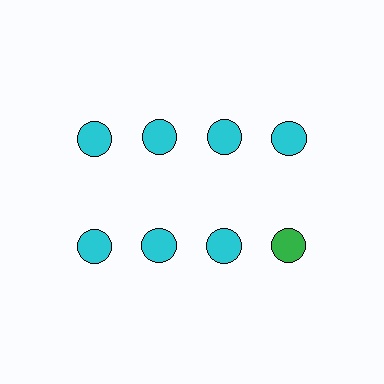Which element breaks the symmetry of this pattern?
The green circle in the second row, second from right column breaks the symmetry. All other shapes are cyan circles.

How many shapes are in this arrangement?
There are 8 shapes arranged in a grid pattern.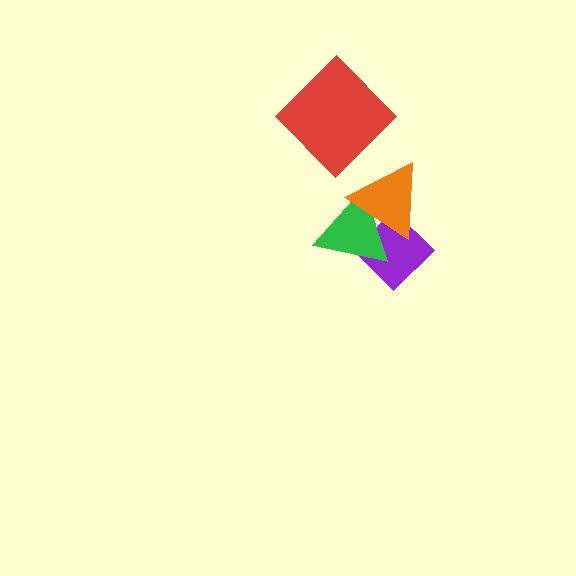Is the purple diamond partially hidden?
Yes, it is partially covered by another shape.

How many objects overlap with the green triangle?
2 objects overlap with the green triangle.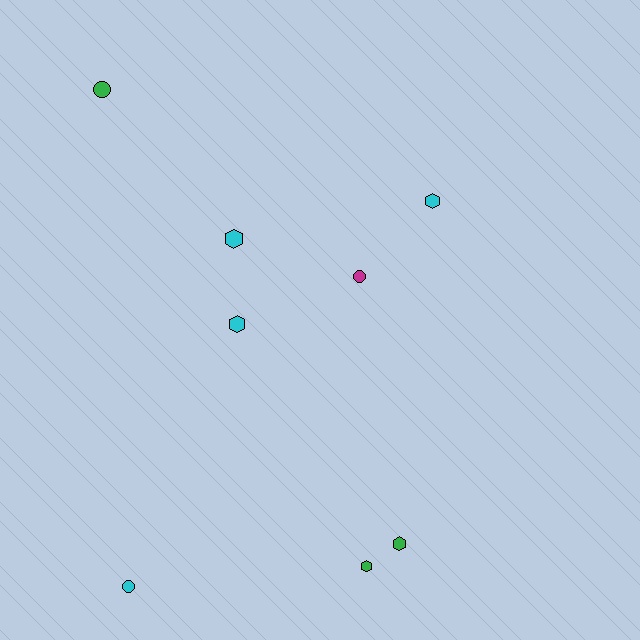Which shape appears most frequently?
Hexagon, with 5 objects.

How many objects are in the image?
There are 8 objects.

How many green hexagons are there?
There are 2 green hexagons.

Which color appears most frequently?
Cyan, with 4 objects.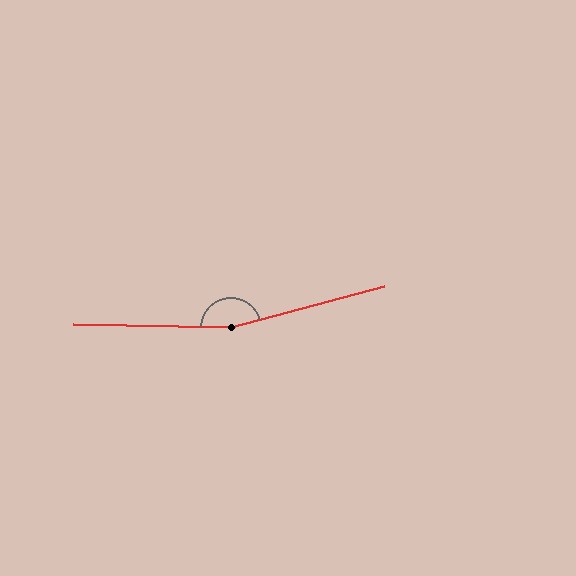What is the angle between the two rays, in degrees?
Approximately 164 degrees.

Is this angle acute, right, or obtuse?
It is obtuse.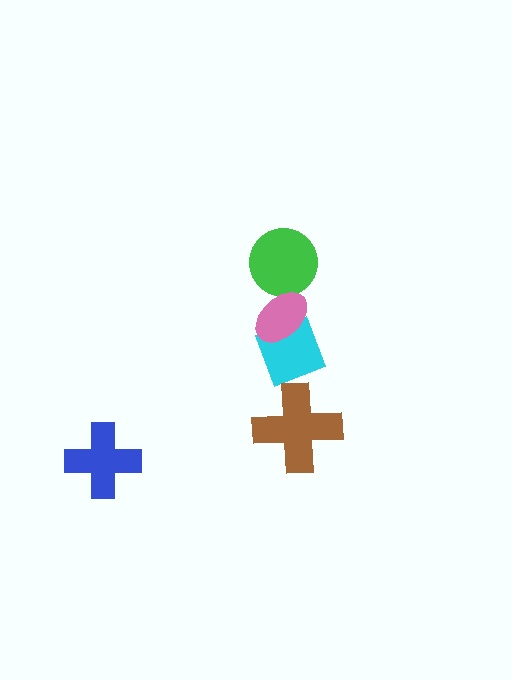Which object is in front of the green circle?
The pink ellipse is in front of the green circle.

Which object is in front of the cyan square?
The pink ellipse is in front of the cyan square.